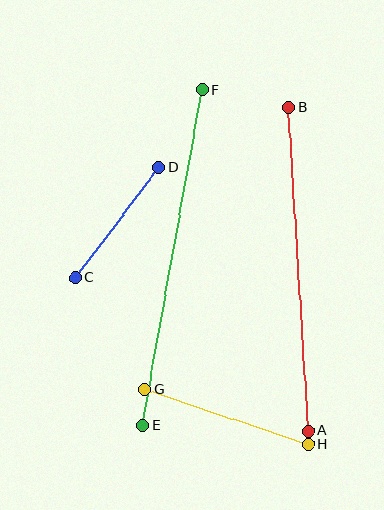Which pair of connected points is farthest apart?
Points E and F are farthest apart.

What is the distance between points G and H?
The distance is approximately 173 pixels.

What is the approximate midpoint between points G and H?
The midpoint is at approximately (227, 417) pixels.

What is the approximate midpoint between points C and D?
The midpoint is at approximately (117, 223) pixels.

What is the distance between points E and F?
The distance is approximately 341 pixels.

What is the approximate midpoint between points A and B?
The midpoint is at approximately (299, 269) pixels.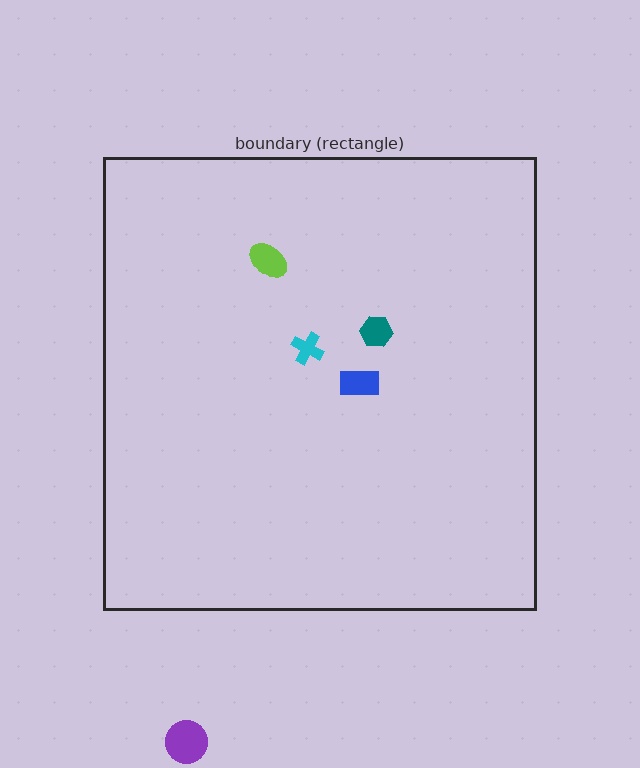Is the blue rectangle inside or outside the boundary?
Inside.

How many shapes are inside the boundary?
4 inside, 1 outside.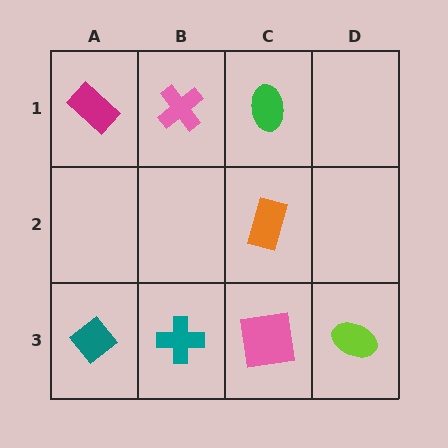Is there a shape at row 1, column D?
No, that cell is empty.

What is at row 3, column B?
A teal cross.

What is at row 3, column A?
A teal diamond.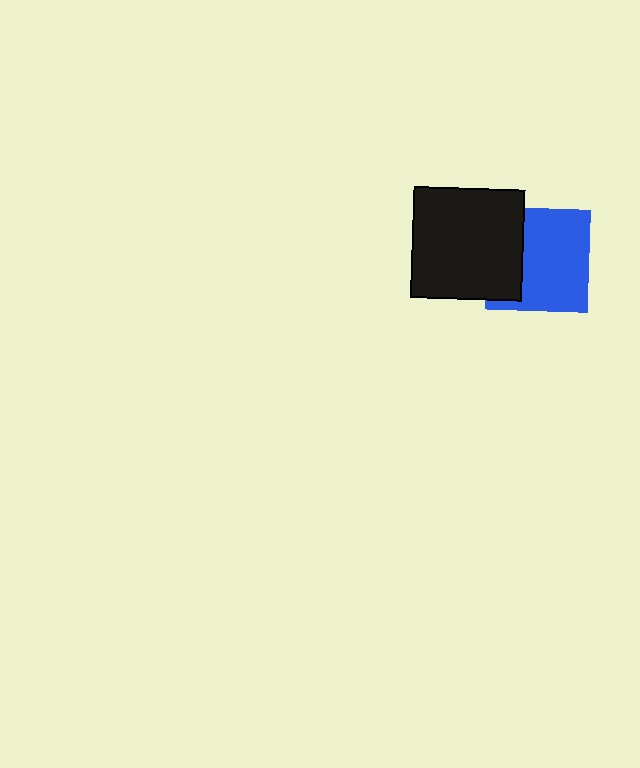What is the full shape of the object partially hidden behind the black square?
The partially hidden object is a blue square.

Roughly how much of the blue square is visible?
Most of it is visible (roughly 66%).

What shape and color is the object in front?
The object in front is a black square.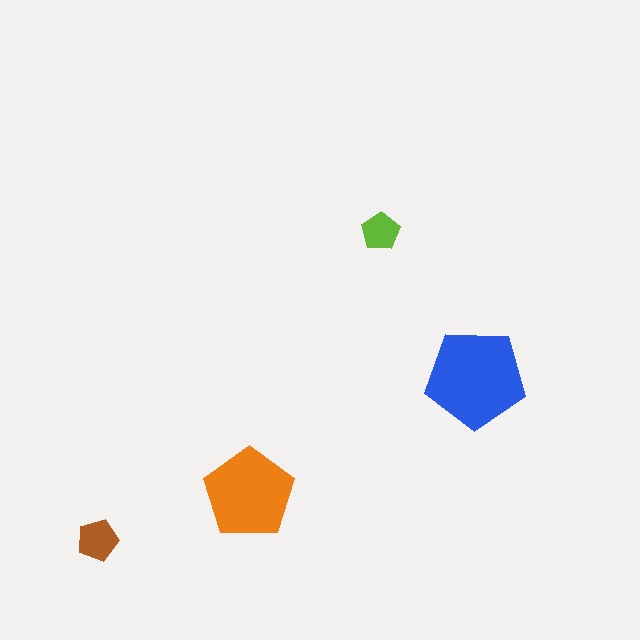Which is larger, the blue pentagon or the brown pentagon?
The blue one.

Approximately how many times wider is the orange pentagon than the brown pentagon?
About 2 times wider.